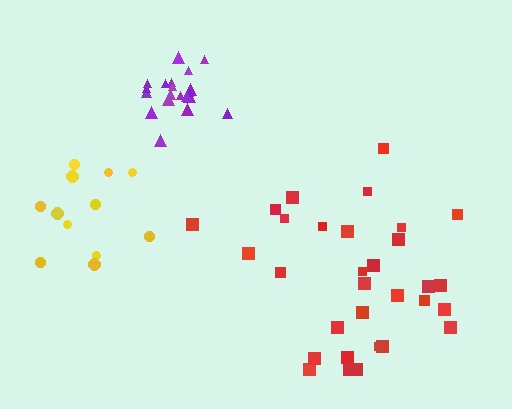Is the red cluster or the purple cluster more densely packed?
Purple.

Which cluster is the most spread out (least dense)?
Red.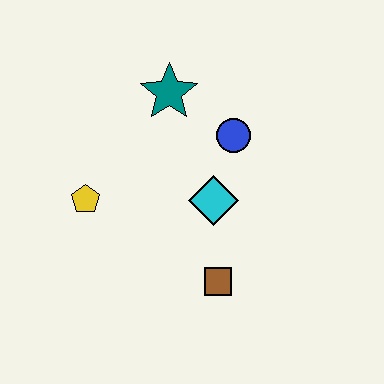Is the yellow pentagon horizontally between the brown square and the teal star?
No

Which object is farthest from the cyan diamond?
The yellow pentagon is farthest from the cyan diamond.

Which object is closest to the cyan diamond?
The blue circle is closest to the cyan diamond.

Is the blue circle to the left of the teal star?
No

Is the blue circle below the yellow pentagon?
No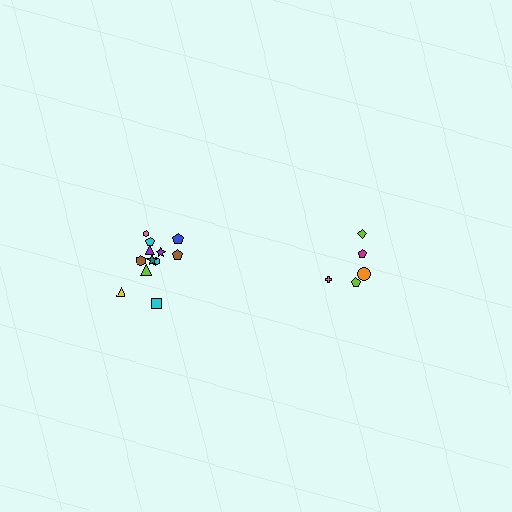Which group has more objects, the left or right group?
The left group.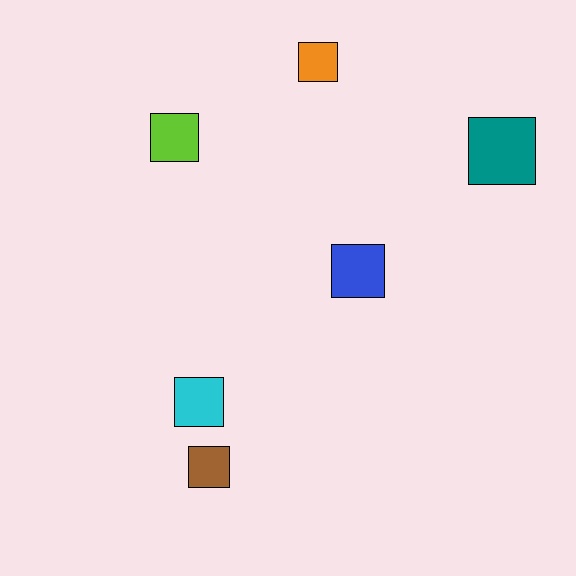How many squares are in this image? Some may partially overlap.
There are 6 squares.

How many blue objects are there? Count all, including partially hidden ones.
There is 1 blue object.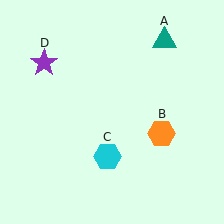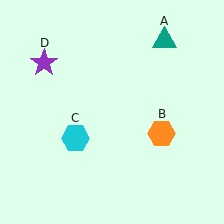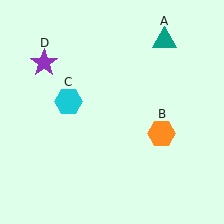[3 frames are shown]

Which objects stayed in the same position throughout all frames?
Teal triangle (object A) and orange hexagon (object B) and purple star (object D) remained stationary.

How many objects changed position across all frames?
1 object changed position: cyan hexagon (object C).